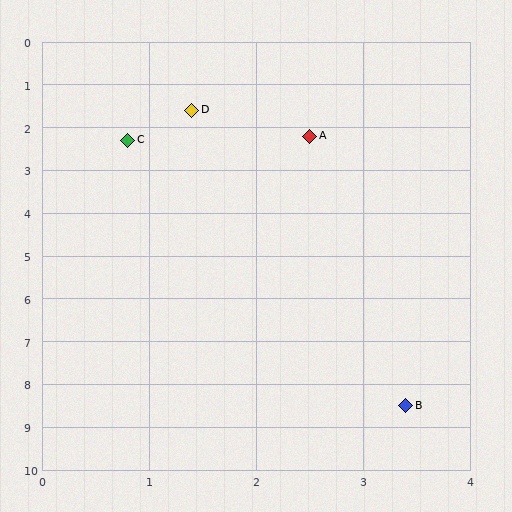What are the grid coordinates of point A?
Point A is at approximately (2.5, 2.2).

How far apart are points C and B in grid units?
Points C and B are about 6.7 grid units apart.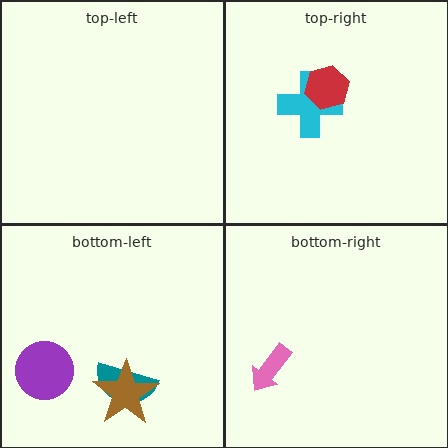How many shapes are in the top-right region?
2.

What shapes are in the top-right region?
The cyan cross, the red hexagon.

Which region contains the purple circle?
The bottom-left region.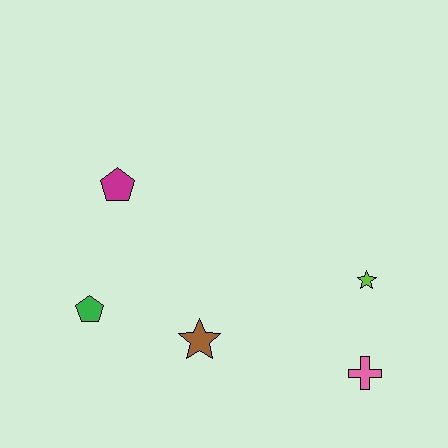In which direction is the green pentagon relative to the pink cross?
The green pentagon is to the left of the pink cross.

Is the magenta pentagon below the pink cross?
No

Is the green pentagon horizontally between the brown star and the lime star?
No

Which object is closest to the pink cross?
The lime star is closest to the pink cross.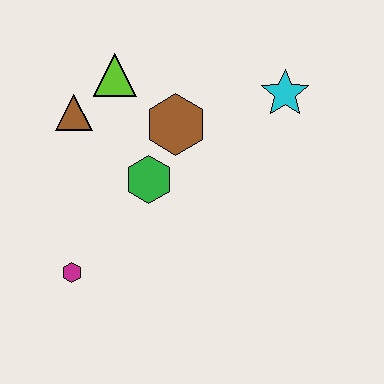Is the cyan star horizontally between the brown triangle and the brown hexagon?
No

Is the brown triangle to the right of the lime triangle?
No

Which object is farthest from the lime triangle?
The magenta hexagon is farthest from the lime triangle.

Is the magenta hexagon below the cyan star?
Yes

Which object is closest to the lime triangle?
The brown triangle is closest to the lime triangle.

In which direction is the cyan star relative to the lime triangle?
The cyan star is to the right of the lime triangle.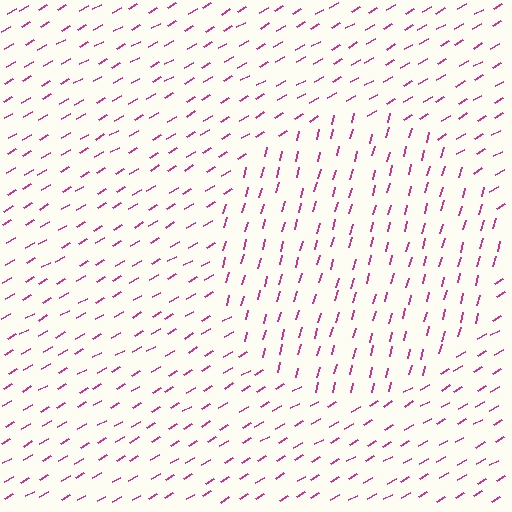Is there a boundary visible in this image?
Yes, there is a texture boundary formed by a change in line orientation.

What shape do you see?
I see a circle.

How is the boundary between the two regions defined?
The boundary is defined purely by a change in line orientation (approximately 45 degrees difference). All lines are the same color and thickness.